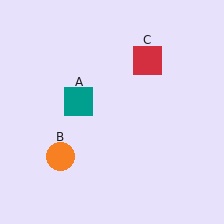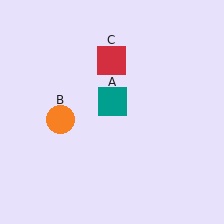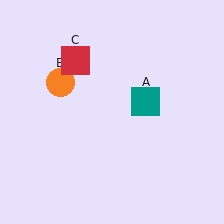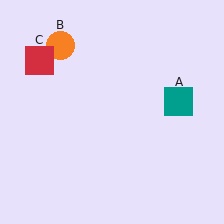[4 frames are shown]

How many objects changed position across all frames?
3 objects changed position: teal square (object A), orange circle (object B), red square (object C).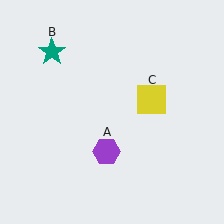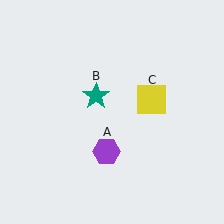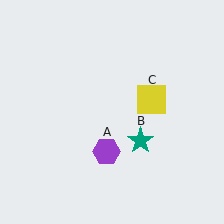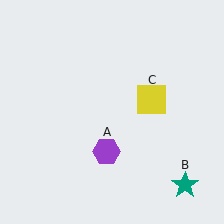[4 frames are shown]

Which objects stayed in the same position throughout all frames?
Purple hexagon (object A) and yellow square (object C) remained stationary.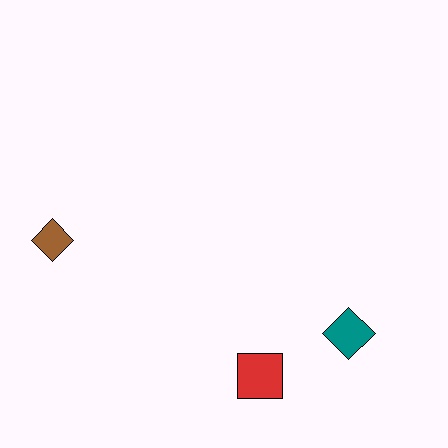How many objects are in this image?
There are 3 objects.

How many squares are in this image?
There is 1 square.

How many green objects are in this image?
There are no green objects.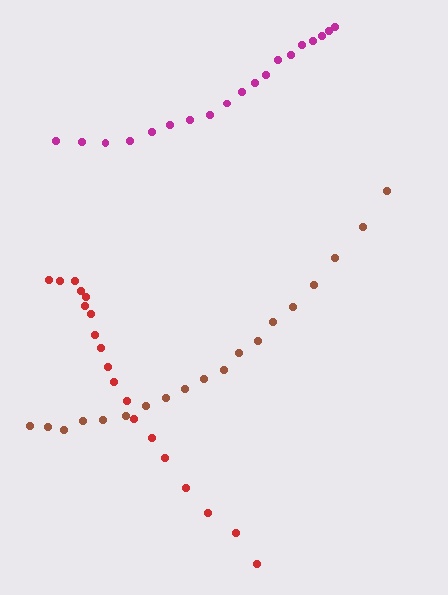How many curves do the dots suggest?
There are 3 distinct paths.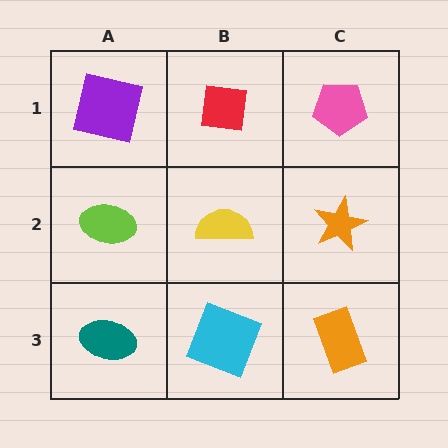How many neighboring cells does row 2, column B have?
4.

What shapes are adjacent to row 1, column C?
An orange star (row 2, column C), a red square (row 1, column B).